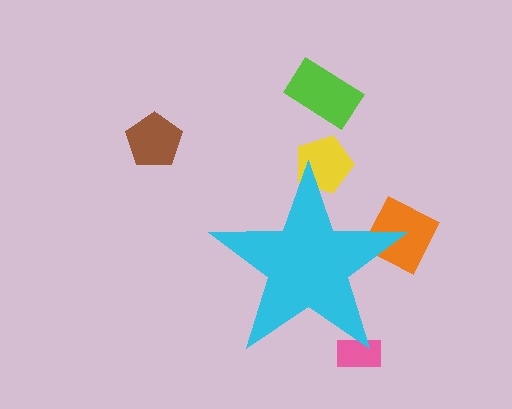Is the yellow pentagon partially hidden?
Yes, the yellow pentagon is partially hidden behind the cyan star.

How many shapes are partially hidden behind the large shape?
3 shapes are partially hidden.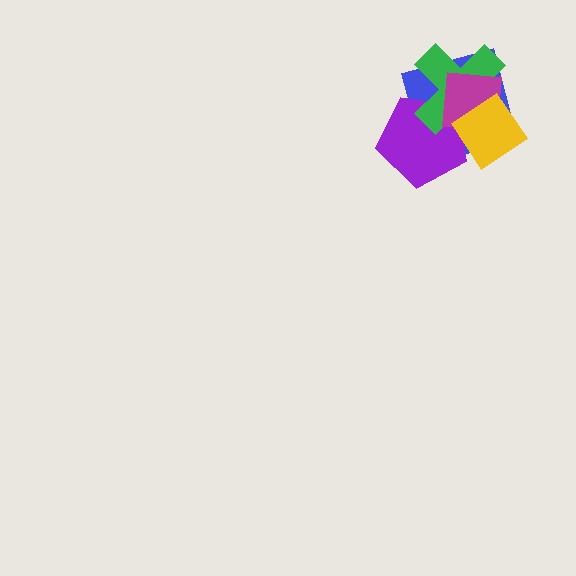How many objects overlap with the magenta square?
4 objects overlap with the magenta square.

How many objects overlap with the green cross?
4 objects overlap with the green cross.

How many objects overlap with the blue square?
4 objects overlap with the blue square.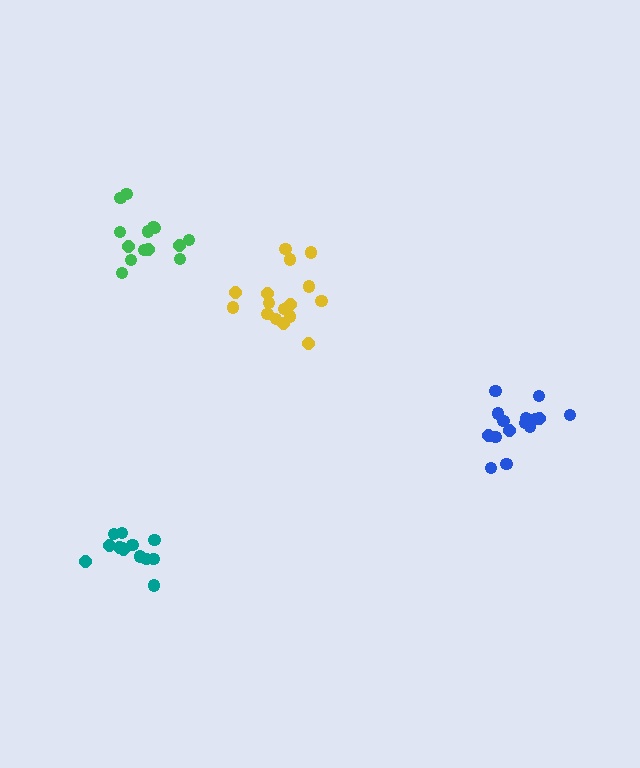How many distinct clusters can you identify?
There are 4 distinct clusters.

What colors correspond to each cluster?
The clusters are colored: green, yellow, teal, blue.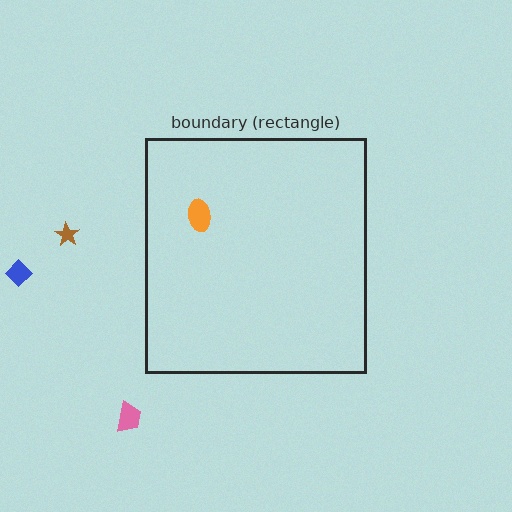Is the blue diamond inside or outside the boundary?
Outside.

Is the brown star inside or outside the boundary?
Outside.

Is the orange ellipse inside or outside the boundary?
Inside.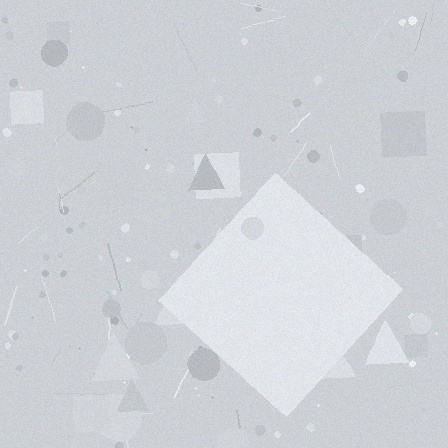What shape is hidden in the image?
A diamond is hidden in the image.